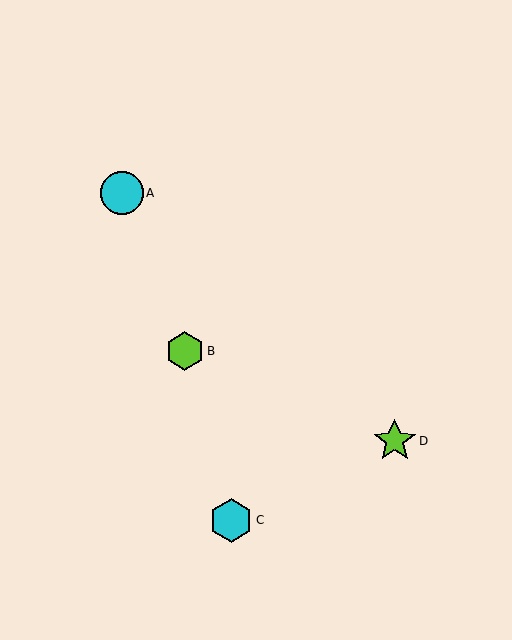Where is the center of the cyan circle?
The center of the cyan circle is at (122, 193).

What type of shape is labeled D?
Shape D is a lime star.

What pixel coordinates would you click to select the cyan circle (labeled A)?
Click at (122, 193) to select the cyan circle A.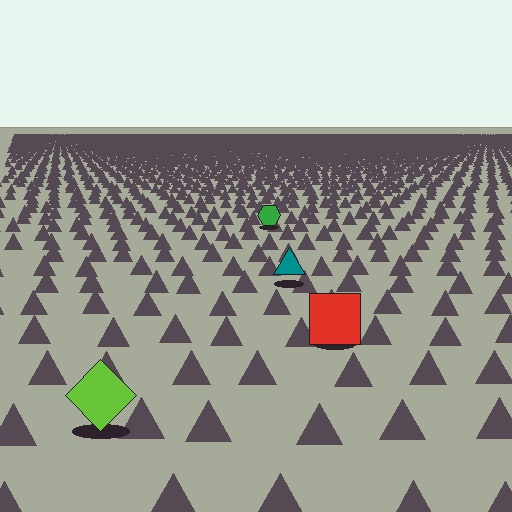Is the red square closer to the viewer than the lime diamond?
No. The lime diamond is closer — you can tell from the texture gradient: the ground texture is coarser near it.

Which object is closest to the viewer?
The lime diamond is closest. The texture marks near it are larger and more spread out.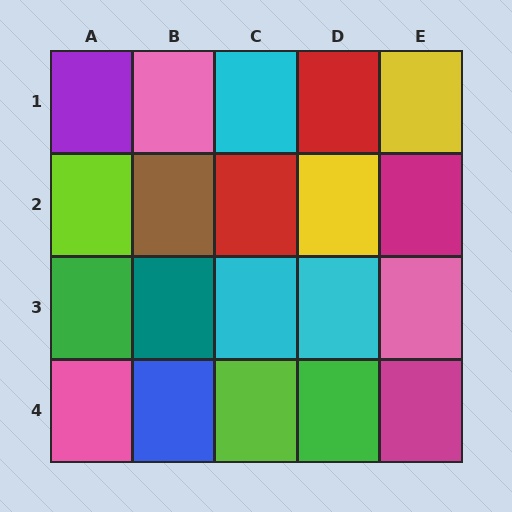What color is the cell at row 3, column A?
Green.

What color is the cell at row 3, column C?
Cyan.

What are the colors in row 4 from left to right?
Pink, blue, lime, green, magenta.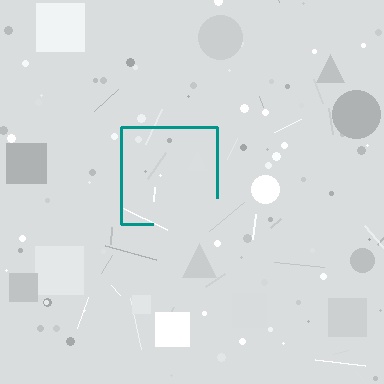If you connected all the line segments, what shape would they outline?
They would outline a square.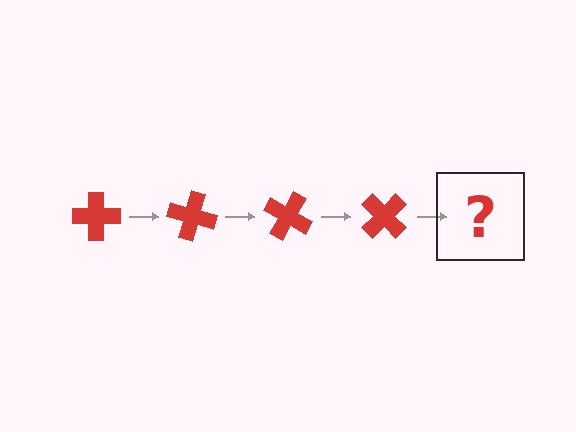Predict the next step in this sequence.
The next step is a red cross rotated 60 degrees.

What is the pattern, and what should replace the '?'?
The pattern is that the cross rotates 15 degrees each step. The '?' should be a red cross rotated 60 degrees.